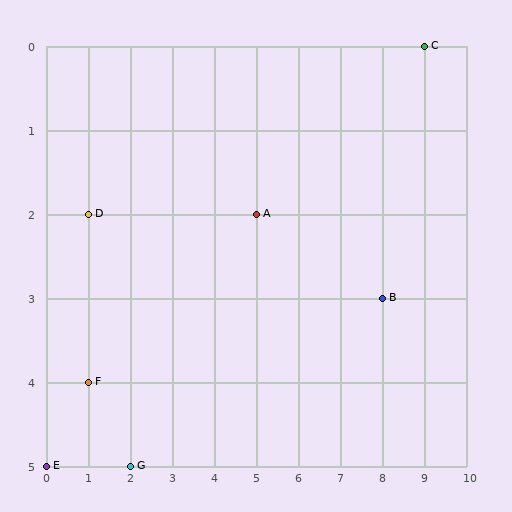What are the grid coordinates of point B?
Point B is at grid coordinates (8, 3).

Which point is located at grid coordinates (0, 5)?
Point E is at (0, 5).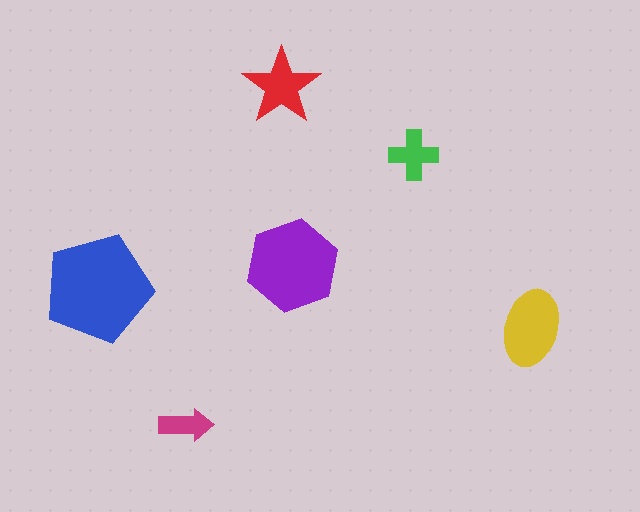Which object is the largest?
The blue pentagon.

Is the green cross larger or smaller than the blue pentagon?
Smaller.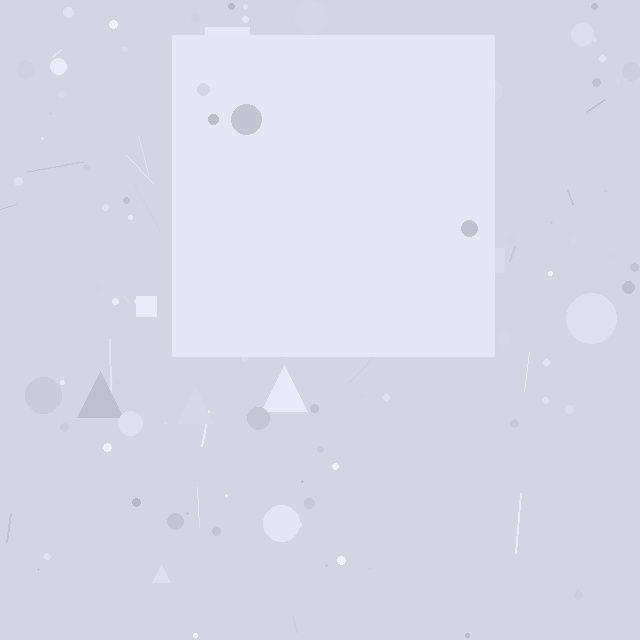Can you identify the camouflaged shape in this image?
The camouflaged shape is a square.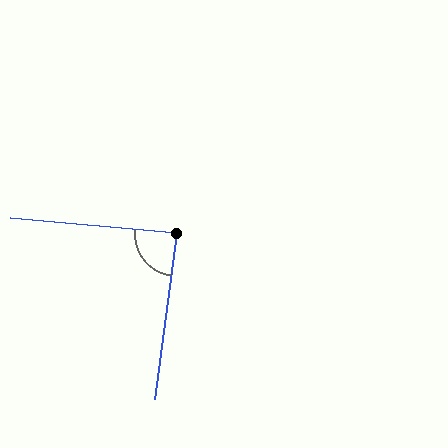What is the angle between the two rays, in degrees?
Approximately 87 degrees.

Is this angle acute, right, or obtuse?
It is approximately a right angle.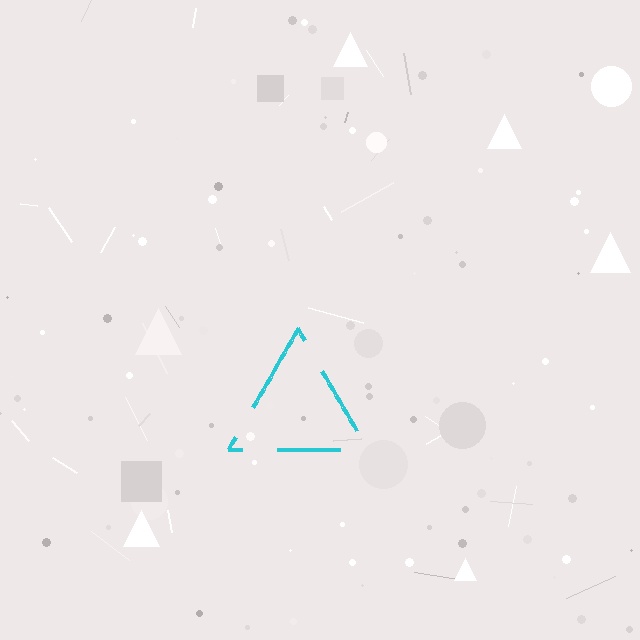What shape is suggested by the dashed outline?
The dashed outline suggests a triangle.